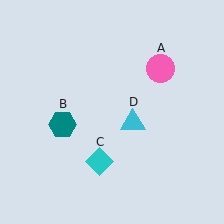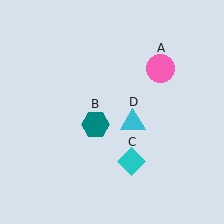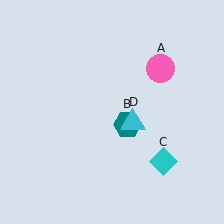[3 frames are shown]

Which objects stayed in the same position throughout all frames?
Pink circle (object A) and cyan triangle (object D) remained stationary.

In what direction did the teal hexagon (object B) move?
The teal hexagon (object B) moved right.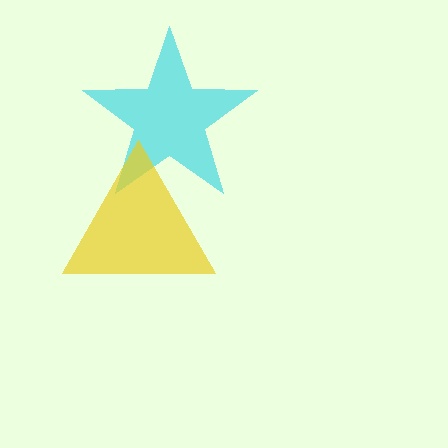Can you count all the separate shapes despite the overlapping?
Yes, there are 2 separate shapes.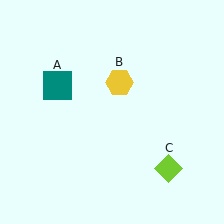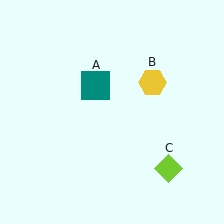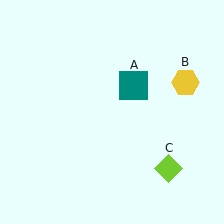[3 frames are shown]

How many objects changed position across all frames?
2 objects changed position: teal square (object A), yellow hexagon (object B).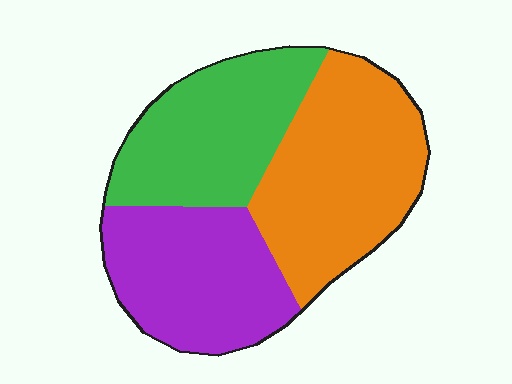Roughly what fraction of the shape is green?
Green takes up about one third (1/3) of the shape.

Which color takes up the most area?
Orange, at roughly 40%.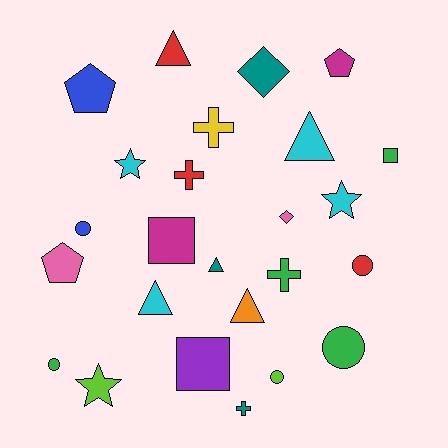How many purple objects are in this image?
There is 1 purple object.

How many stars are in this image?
There are 3 stars.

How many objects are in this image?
There are 25 objects.